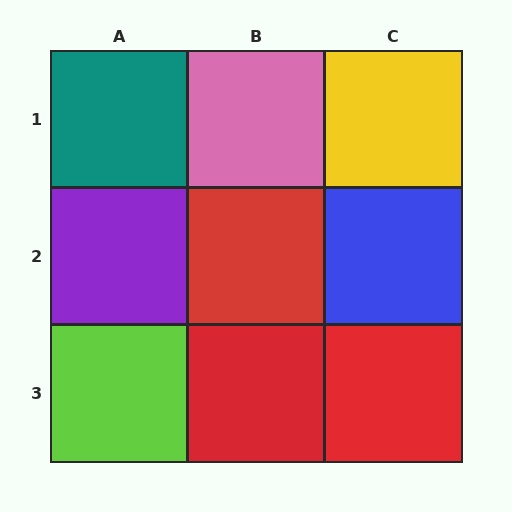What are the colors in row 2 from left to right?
Purple, red, blue.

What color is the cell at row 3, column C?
Red.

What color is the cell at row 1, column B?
Pink.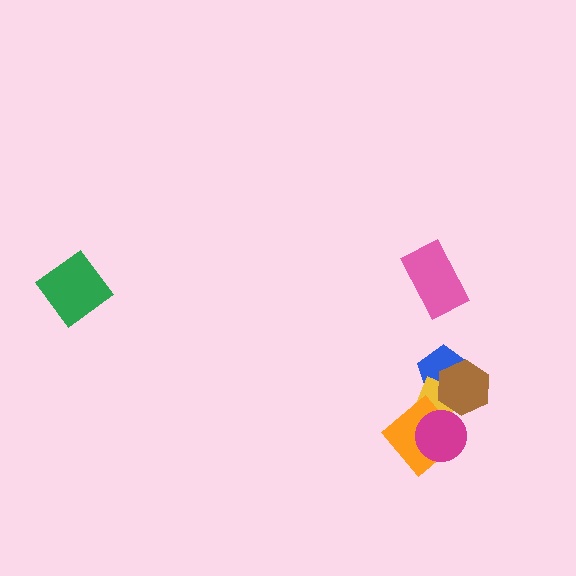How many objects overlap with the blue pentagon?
2 objects overlap with the blue pentagon.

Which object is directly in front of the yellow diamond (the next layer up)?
The orange diamond is directly in front of the yellow diamond.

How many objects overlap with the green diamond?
0 objects overlap with the green diamond.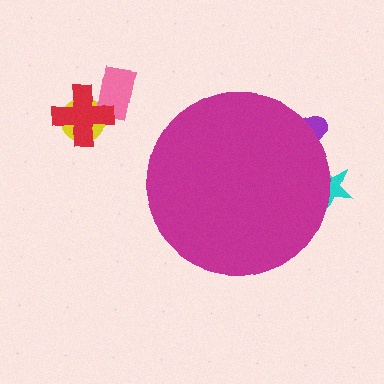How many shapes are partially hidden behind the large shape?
2 shapes are partially hidden.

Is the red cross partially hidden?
No, the red cross is fully visible.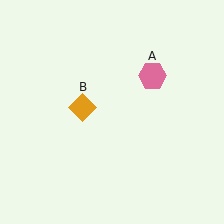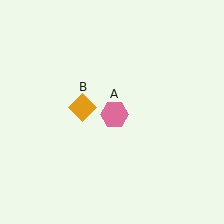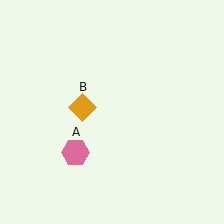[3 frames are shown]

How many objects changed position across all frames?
1 object changed position: pink hexagon (object A).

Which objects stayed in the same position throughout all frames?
Orange diamond (object B) remained stationary.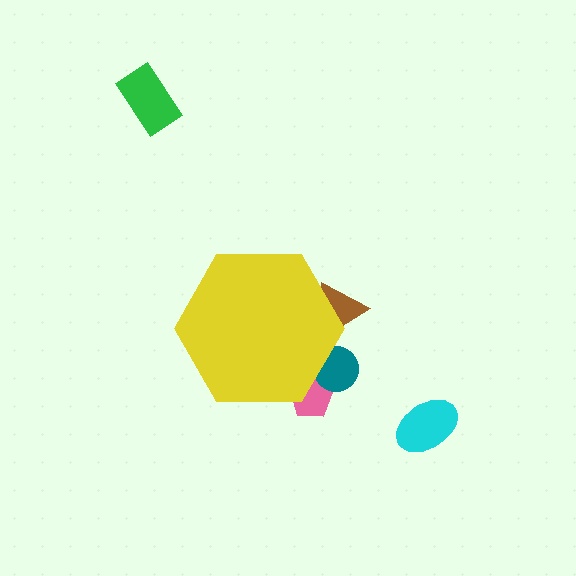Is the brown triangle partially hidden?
Yes, the brown triangle is partially hidden behind the yellow hexagon.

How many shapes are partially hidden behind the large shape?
3 shapes are partially hidden.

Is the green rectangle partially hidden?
No, the green rectangle is fully visible.